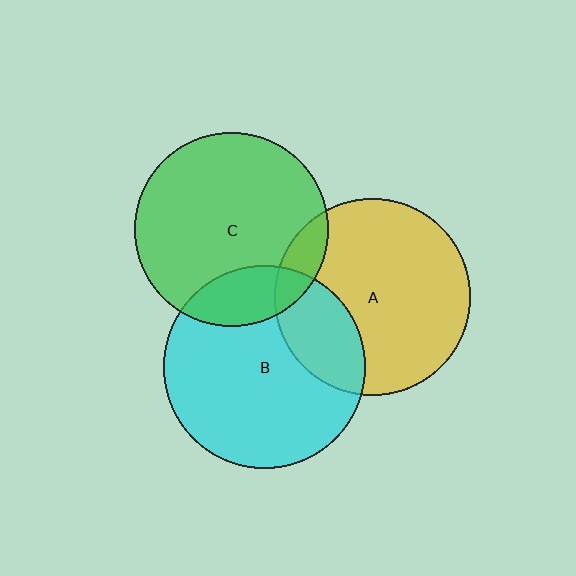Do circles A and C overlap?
Yes.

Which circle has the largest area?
Circle B (cyan).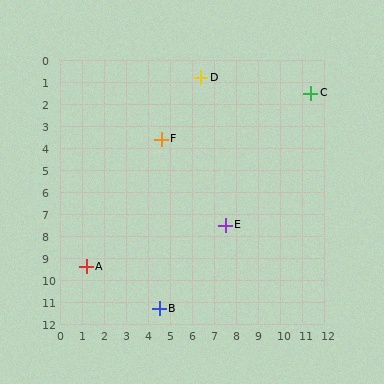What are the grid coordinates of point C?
Point C is at approximately (11.4, 1.5).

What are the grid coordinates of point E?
Point E is at approximately (7.5, 7.5).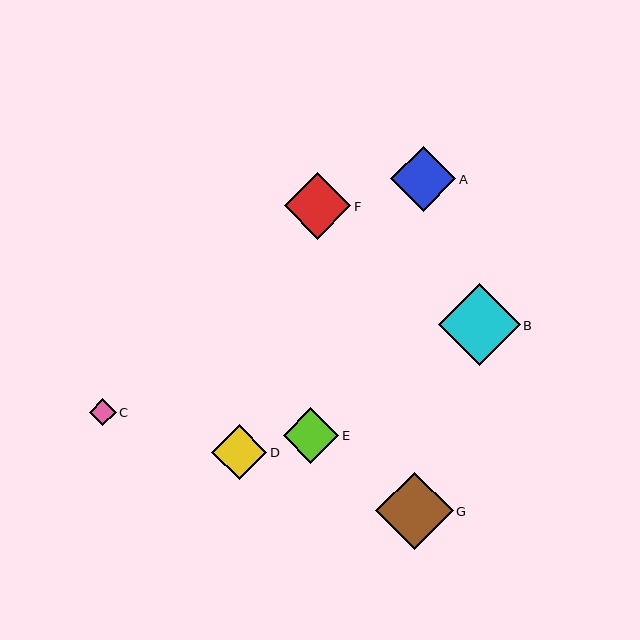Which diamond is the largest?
Diamond B is the largest with a size of approximately 81 pixels.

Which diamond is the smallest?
Diamond C is the smallest with a size of approximately 27 pixels.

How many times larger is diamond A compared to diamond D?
Diamond A is approximately 1.2 times the size of diamond D.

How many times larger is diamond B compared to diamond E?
Diamond B is approximately 1.5 times the size of diamond E.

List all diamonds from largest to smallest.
From largest to smallest: B, G, F, A, E, D, C.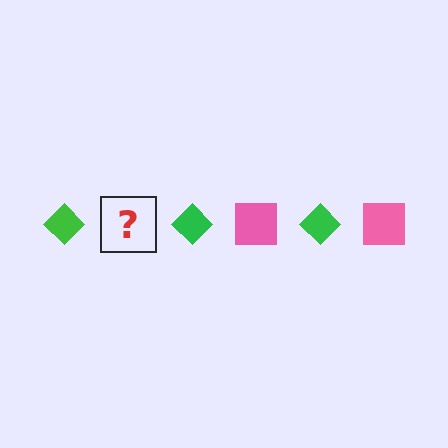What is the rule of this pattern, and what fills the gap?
The rule is that the pattern alternates between green diamond and pink square. The gap should be filled with a pink square.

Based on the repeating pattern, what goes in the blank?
The blank should be a pink square.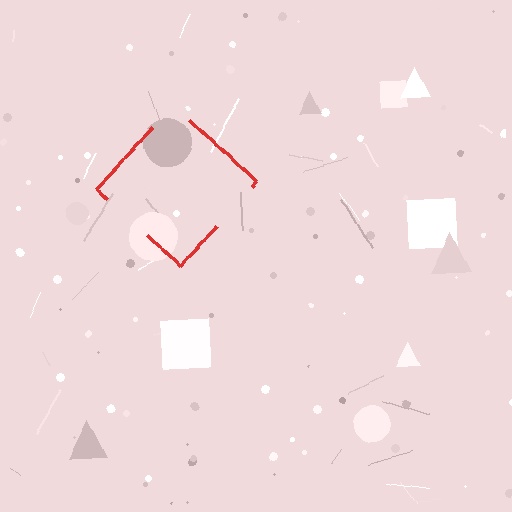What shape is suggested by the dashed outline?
The dashed outline suggests a diamond.